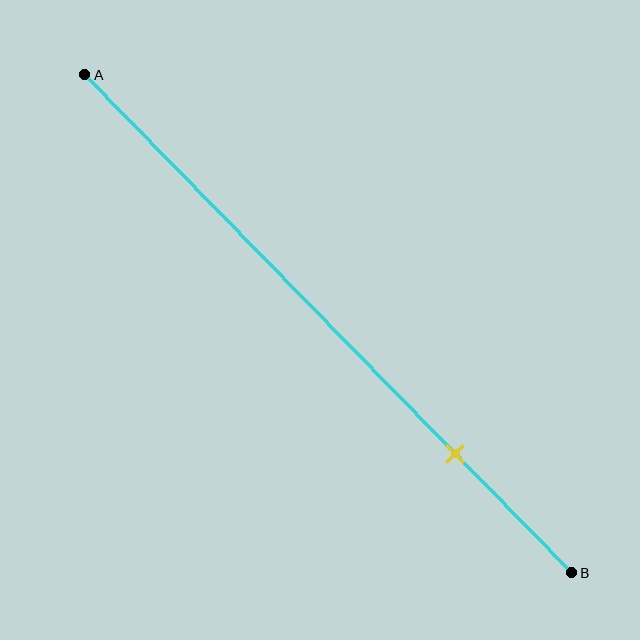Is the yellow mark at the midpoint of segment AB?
No, the mark is at about 75% from A, not at the 50% midpoint.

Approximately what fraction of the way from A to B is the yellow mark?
The yellow mark is approximately 75% of the way from A to B.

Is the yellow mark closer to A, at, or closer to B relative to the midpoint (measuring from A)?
The yellow mark is closer to point B than the midpoint of segment AB.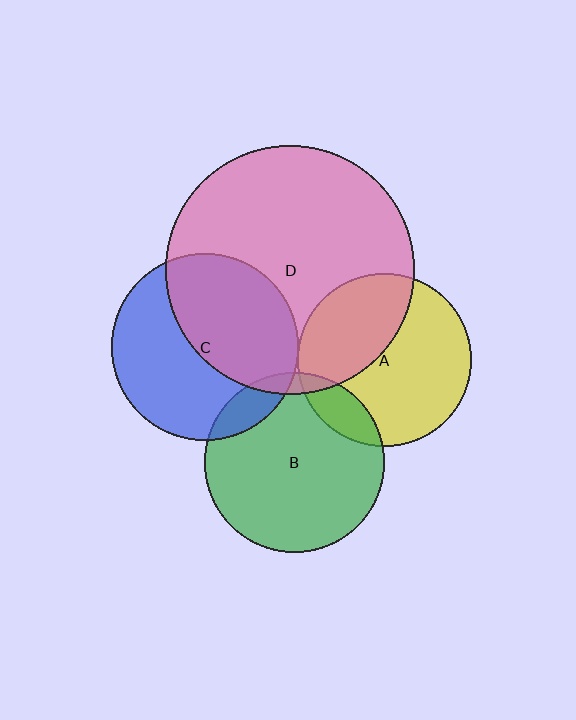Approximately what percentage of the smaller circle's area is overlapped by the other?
Approximately 40%.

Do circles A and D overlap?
Yes.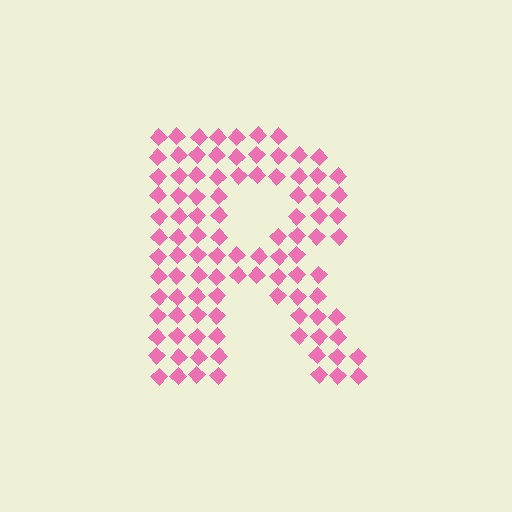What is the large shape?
The large shape is the letter R.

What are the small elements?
The small elements are diamonds.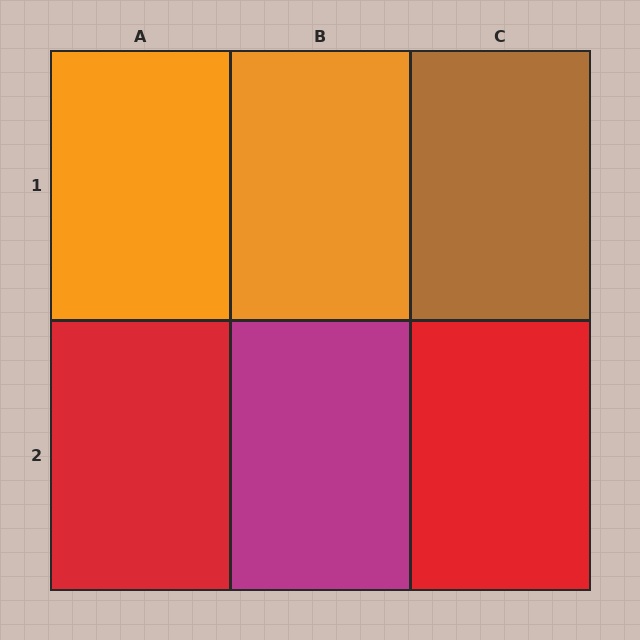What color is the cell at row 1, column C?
Brown.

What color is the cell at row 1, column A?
Orange.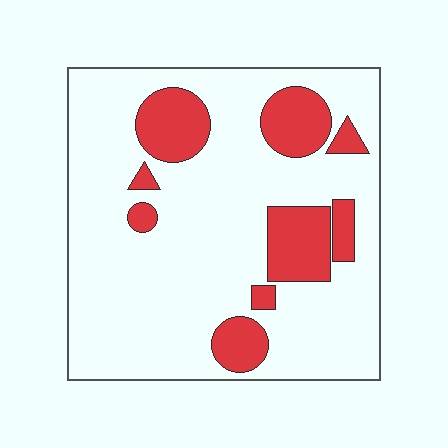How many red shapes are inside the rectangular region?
9.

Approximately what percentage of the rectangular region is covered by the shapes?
Approximately 20%.